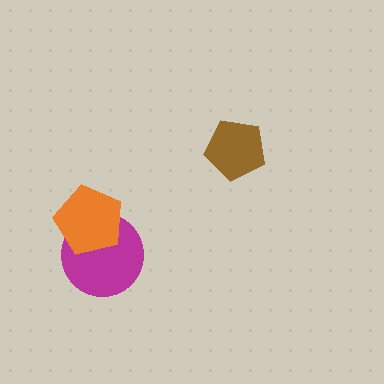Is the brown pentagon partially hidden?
No, no other shape covers it.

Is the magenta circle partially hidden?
Yes, it is partially covered by another shape.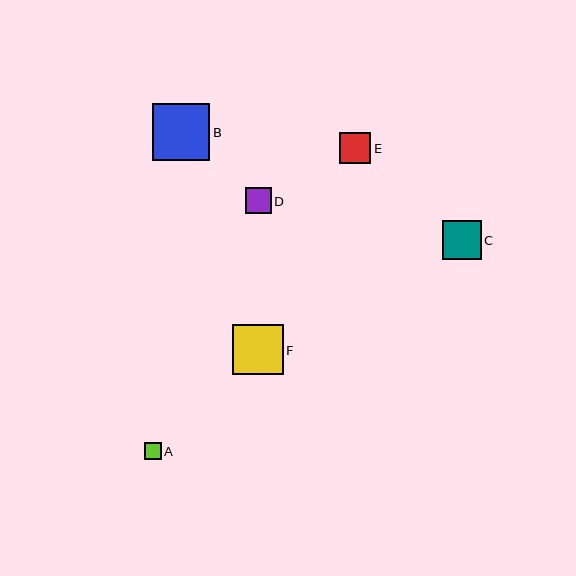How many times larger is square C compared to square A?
Square C is approximately 2.3 times the size of square A.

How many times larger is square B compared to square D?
Square B is approximately 2.3 times the size of square D.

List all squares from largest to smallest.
From largest to smallest: B, F, C, E, D, A.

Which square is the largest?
Square B is the largest with a size of approximately 57 pixels.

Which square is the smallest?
Square A is the smallest with a size of approximately 17 pixels.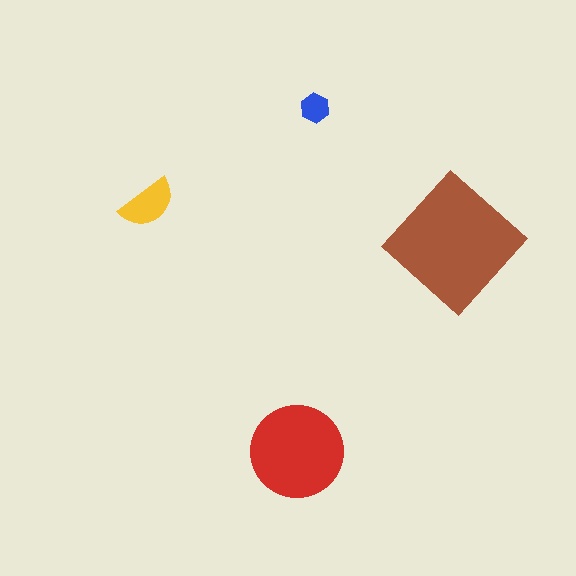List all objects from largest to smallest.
The brown diamond, the red circle, the yellow semicircle, the blue hexagon.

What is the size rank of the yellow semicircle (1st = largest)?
3rd.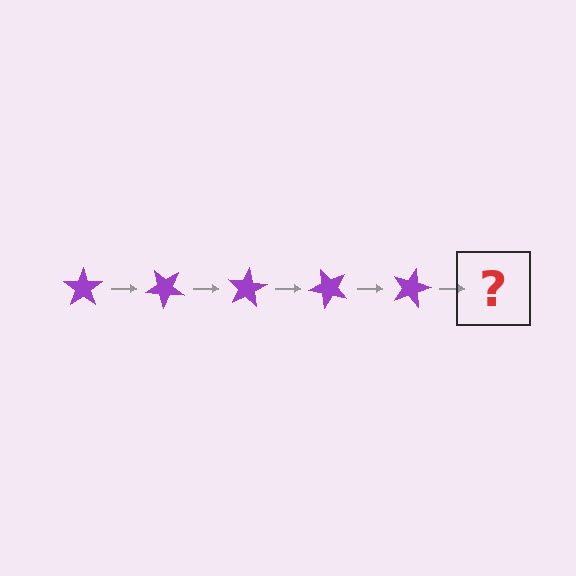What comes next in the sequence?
The next element should be a purple star rotated 200 degrees.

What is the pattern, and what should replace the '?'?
The pattern is that the star rotates 40 degrees each step. The '?' should be a purple star rotated 200 degrees.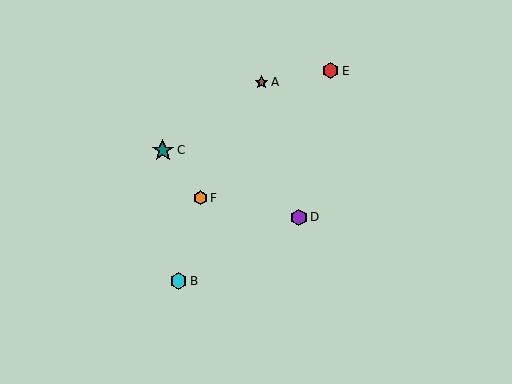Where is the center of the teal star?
The center of the teal star is at (163, 150).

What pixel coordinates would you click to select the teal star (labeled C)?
Click at (163, 150) to select the teal star C.